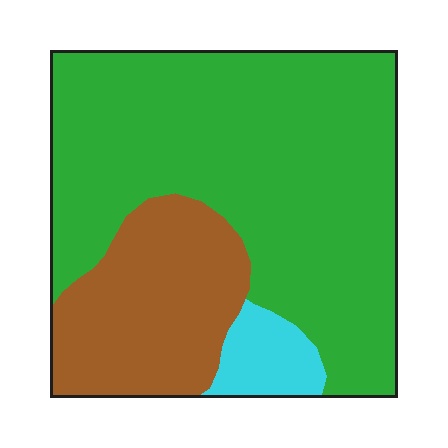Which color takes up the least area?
Cyan, at roughly 5%.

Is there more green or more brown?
Green.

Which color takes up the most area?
Green, at roughly 70%.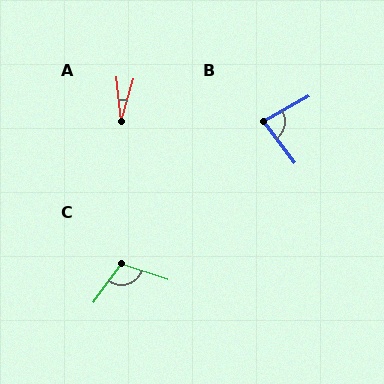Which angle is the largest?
C, at approximately 108 degrees.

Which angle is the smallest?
A, at approximately 23 degrees.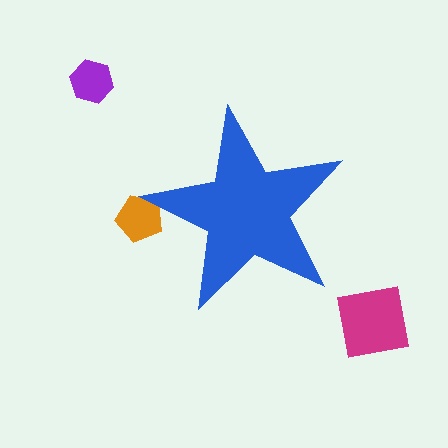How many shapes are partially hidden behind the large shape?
1 shape is partially hidden.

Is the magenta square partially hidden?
No, the magenta square is fully visible.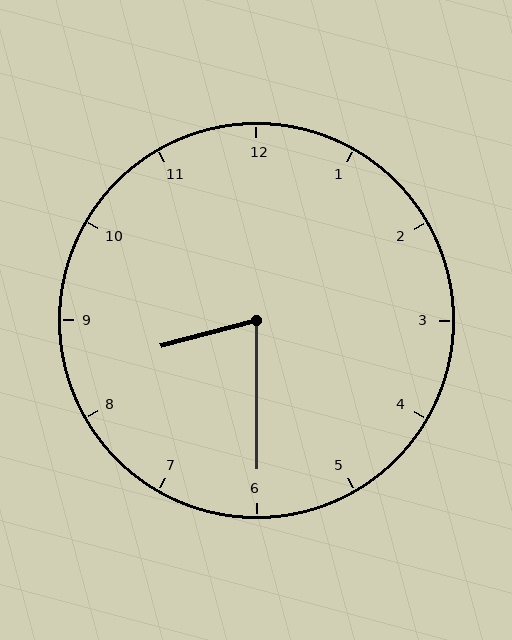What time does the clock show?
8:30.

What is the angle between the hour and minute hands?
Approximately 75 degrees.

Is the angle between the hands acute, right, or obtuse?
It is acute.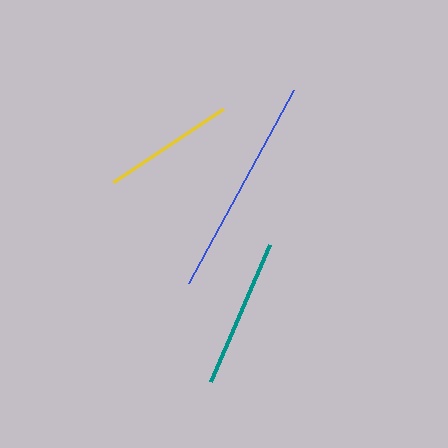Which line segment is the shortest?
The yellow line is the shortest at approximately 132 pixels.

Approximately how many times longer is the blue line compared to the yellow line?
The blue line is approximately 1.7 times the length of the yellow line.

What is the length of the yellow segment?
The yellow segment is approximately 132 pixels long.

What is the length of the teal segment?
The teal segment is approximately 150 pixels long.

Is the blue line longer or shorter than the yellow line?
The blue line is longer than the yellow line.